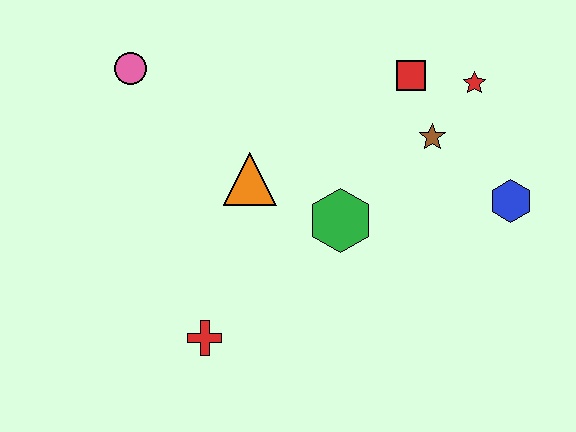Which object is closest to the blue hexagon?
The brown star is closest to the blue hexagon.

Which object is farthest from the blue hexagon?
The pink circle is farthest from the blue hexagon.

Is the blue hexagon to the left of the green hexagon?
No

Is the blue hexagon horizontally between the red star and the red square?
No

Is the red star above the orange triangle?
Yes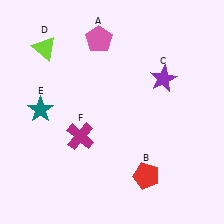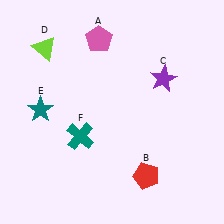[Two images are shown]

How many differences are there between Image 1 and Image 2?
There is 1 difference between the two images.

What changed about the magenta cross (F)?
In Image 1, F is magenta. In Image 2, it changed to teal.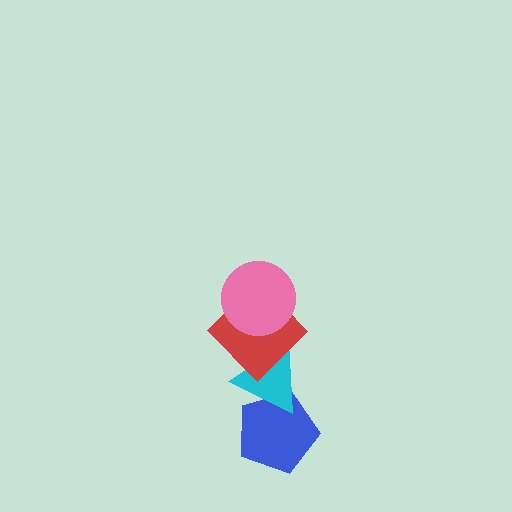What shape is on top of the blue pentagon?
The cyan triangle is on top of the blue pentagon.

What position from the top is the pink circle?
The pink circle is 1st from the top.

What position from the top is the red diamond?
The red diamond is 2nd from the top.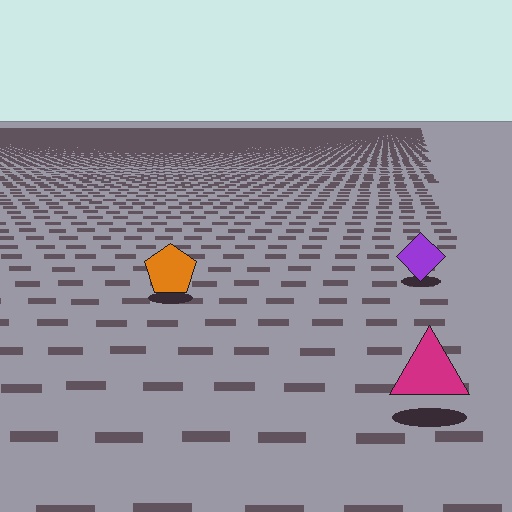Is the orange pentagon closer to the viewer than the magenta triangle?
No. The magenta triangle is closer — you can tell from the texture gradient: the ground texture is coarser near it.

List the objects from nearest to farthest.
From nearest to farthest: the magenta triangle, the orange pentagon, the purple diamond.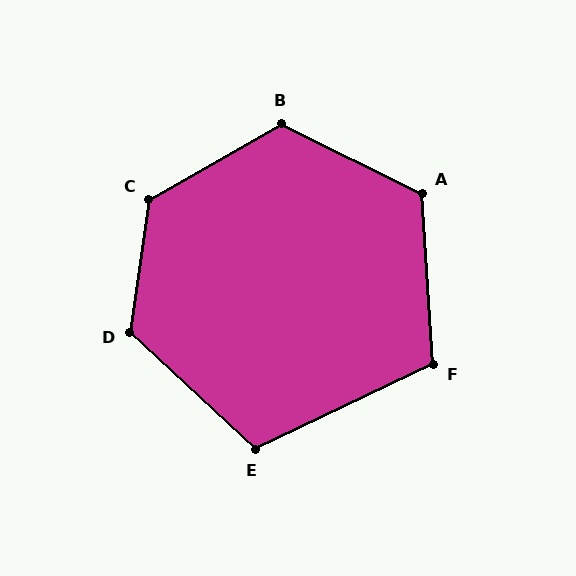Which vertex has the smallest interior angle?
E, at approximately 112 degrees.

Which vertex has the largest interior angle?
C, at approximately 128 degrees.